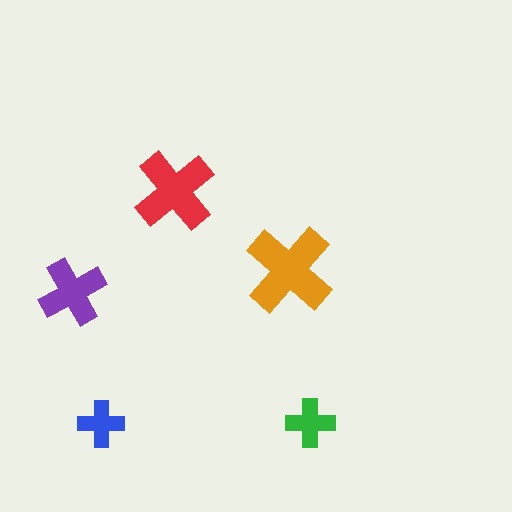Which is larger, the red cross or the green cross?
The red one.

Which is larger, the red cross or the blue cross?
The red one.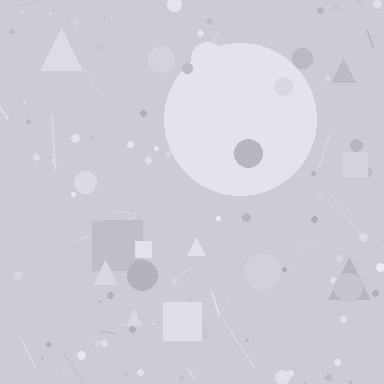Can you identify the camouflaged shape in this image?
The camouflaged shape is a circle.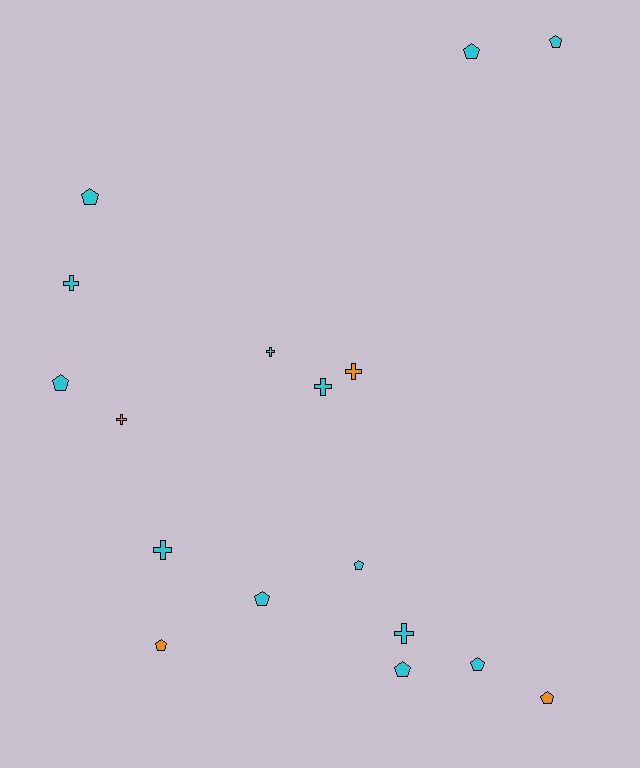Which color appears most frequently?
Cyan, with 13 objects.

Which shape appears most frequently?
Pentagon, with 10 objects.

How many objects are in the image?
There are 17 objects.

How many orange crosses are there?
There are 2 orange crosses.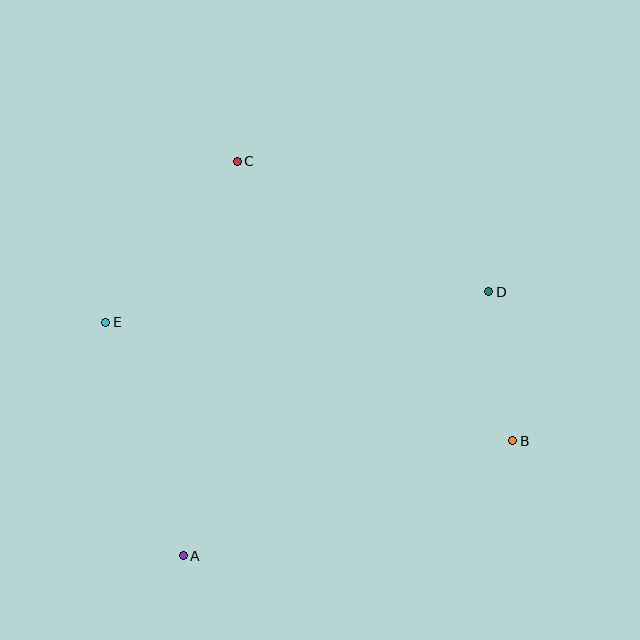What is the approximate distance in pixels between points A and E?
The distance between A and E is approximately 246 pixels.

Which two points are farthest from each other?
Points B and E are farthest from each other.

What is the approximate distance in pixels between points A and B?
The distance between A and B is approximately 349 pixels.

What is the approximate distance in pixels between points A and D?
The distance between A and D is approximately 404 pixels.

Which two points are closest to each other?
Points B and D are closest to each other.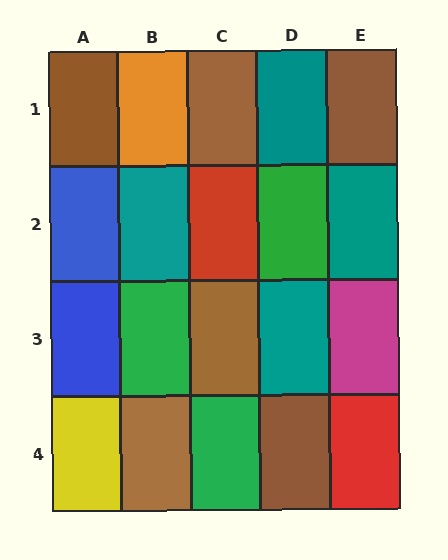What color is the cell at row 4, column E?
Red.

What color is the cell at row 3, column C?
Brown.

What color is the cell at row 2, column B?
Teal.